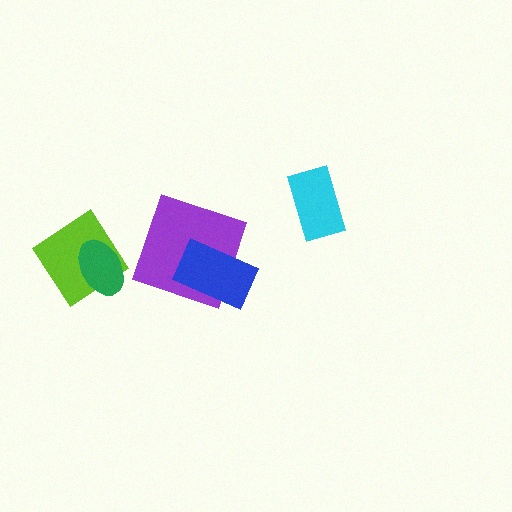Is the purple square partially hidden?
Yes, it is partially covered by another shape.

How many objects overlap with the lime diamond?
1 object overlaps with the lime diamond.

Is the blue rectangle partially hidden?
No, no other shape covers it.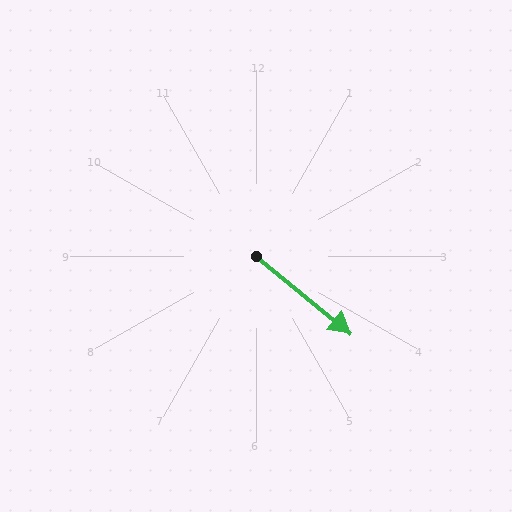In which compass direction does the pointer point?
Southeast.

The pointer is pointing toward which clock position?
Roughly 4 o'clock.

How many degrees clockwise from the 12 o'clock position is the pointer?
Approximately 129 degrees.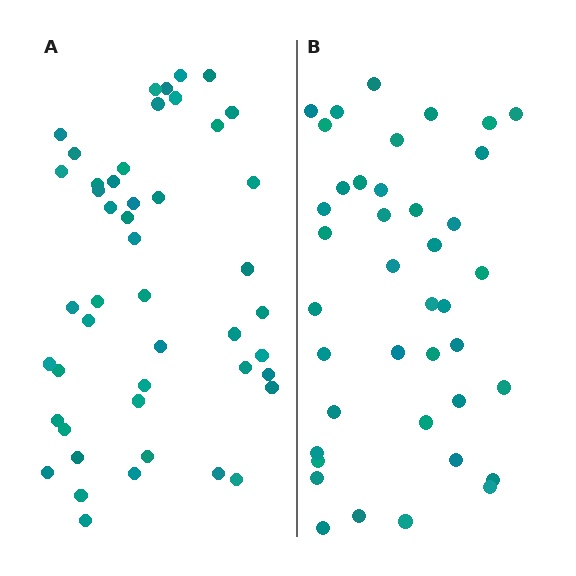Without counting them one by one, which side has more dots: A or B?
Region A (the left region) has more dots.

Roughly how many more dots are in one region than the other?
Region A has roughly 8 or so more dots than region B.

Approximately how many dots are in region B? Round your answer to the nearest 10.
About 40 dots.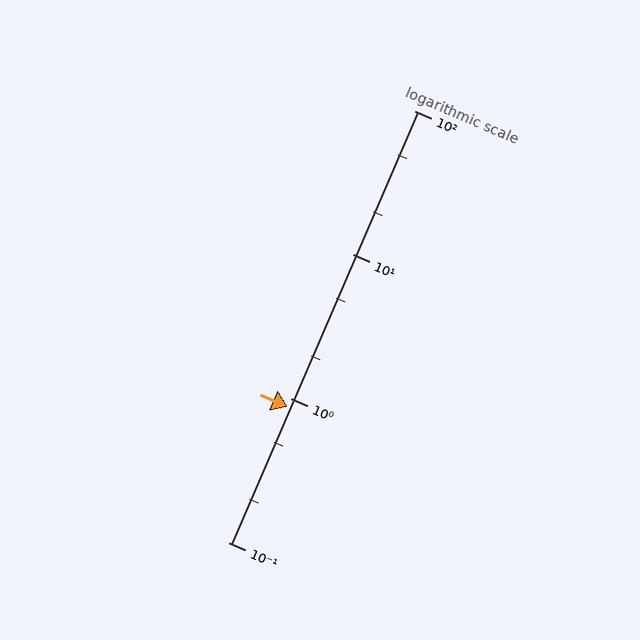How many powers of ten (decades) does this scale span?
The scale spans 3 decades, from 0.1 to 100.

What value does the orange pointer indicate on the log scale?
The pointer indicates approximately 0.87.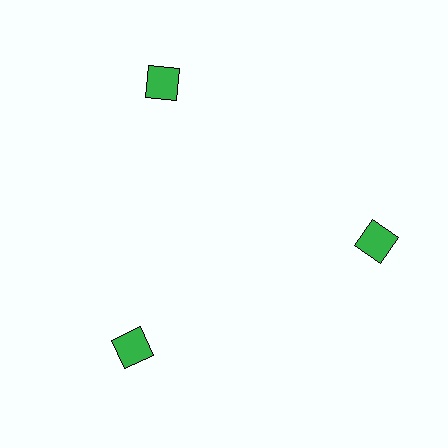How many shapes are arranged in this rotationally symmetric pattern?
There are 3 shapes, arranged in 3 groups of 1.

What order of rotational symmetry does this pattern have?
This pattern has 3-fold rotational symmetry.